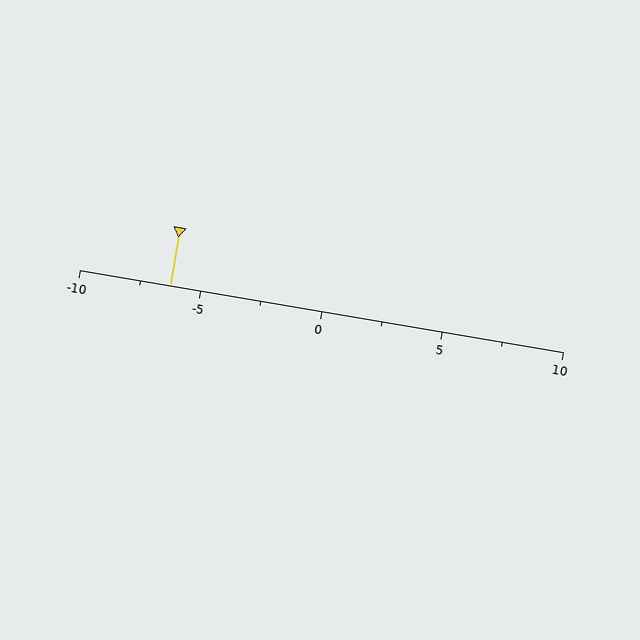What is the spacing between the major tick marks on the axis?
The major ticks are spaced 5 apart.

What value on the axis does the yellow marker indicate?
The marker indicates approximately -6.2.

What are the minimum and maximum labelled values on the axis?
The axis runs from -10 to 10.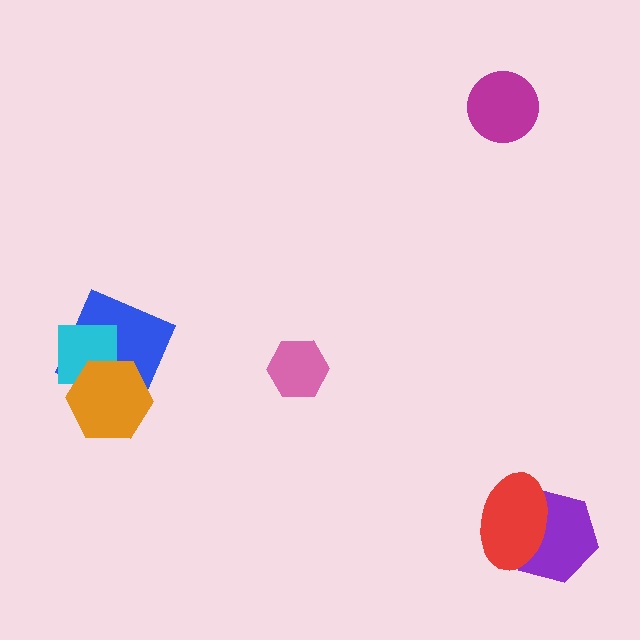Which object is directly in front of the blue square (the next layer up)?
The cyan square is directly in front of the blue square.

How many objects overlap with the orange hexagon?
2 objects overlap with the orange hexagon.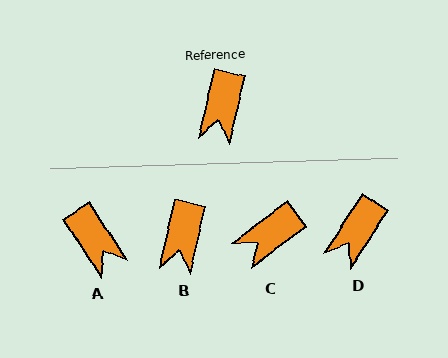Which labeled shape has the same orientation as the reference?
B.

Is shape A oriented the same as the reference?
No, it is off by about 47 degrees.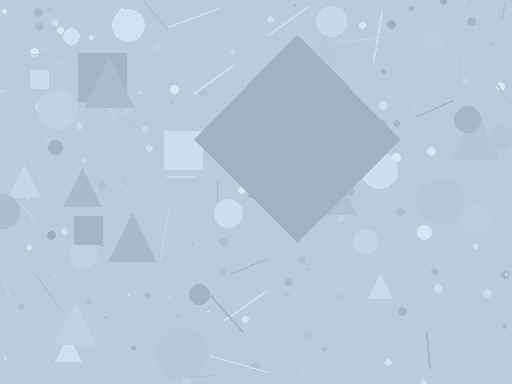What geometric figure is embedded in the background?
A diamond is embedded in the background.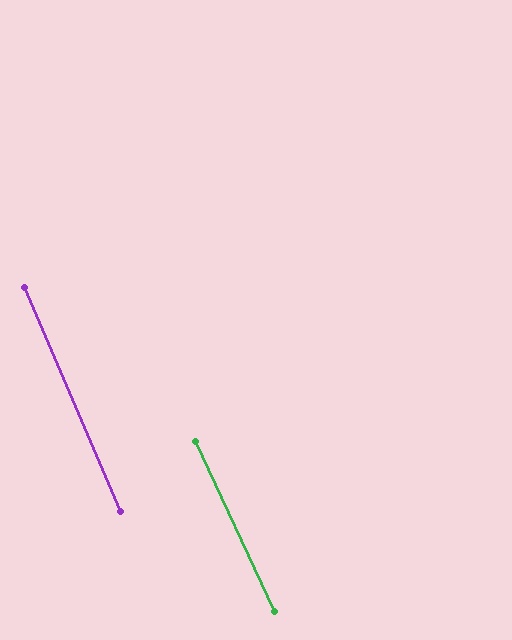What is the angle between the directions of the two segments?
Approximately 1 degree.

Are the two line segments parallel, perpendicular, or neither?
Parallel — their directions differ by only 1.4°.